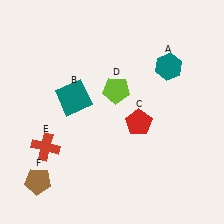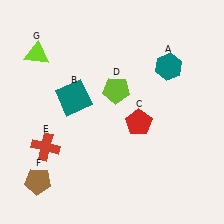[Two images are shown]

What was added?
A lime triangle (G) was added in Image 2.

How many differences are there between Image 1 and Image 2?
There is 1 difference between the two images.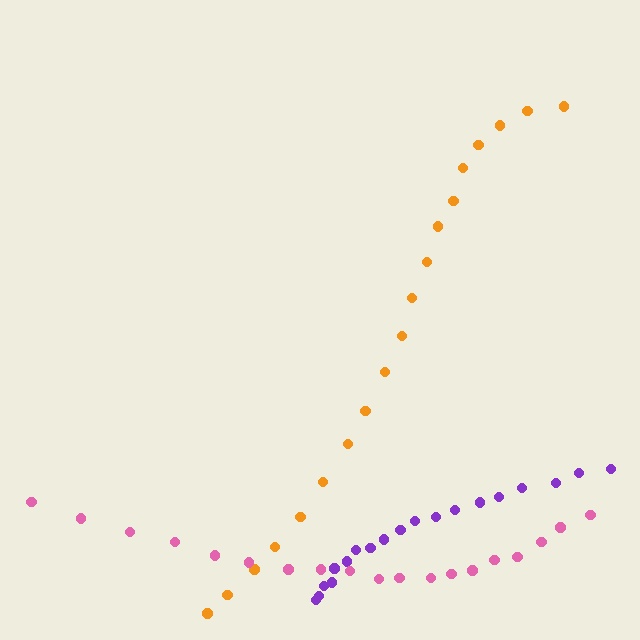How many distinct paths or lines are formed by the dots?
There are 3 distinct paths.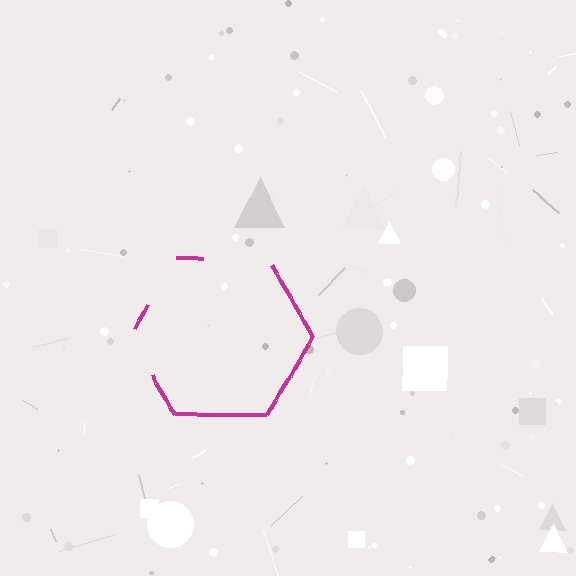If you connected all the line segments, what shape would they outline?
They would outline a hexagon.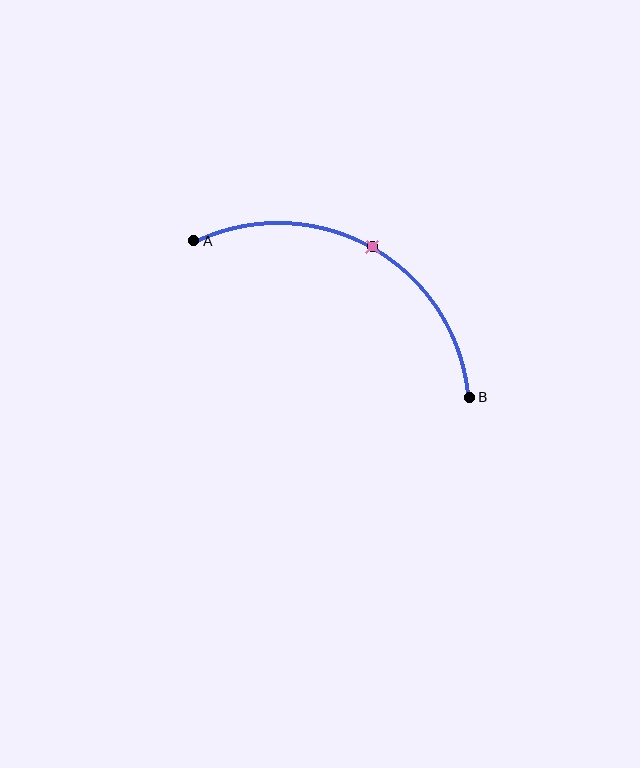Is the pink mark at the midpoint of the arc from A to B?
Yes. The pink mark lies on the arc at equal arc-length from both A and B — it is the arc midpoint.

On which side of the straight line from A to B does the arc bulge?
The arc bulges above the straight line connecting A and B.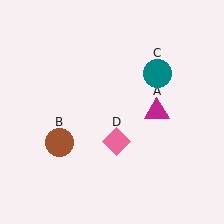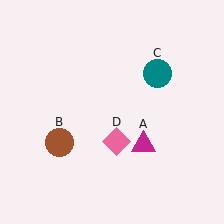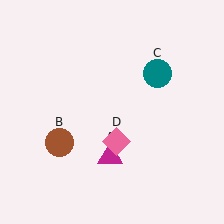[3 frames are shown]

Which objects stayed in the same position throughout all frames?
Brown circle (object B) and teal circle (object C) and pink diamond (object D) remained stationary.